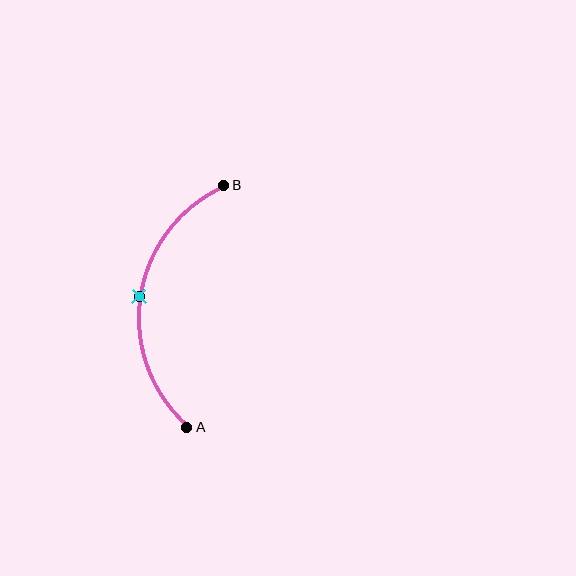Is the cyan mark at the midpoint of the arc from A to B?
Yes. The cyan mark lies on the arc at equal arc-length from both A and B — it is the arc midpoint.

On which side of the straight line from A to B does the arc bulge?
The arc bulges to the left of the straight line connecting A and B.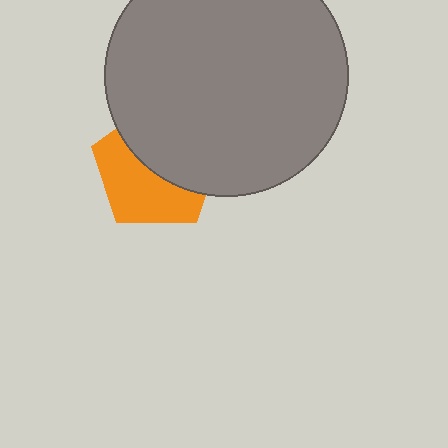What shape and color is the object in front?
The object in front is a gray circle.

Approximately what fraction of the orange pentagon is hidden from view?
Roughly 50% of the orange pentagon is hidden behind the gray circle.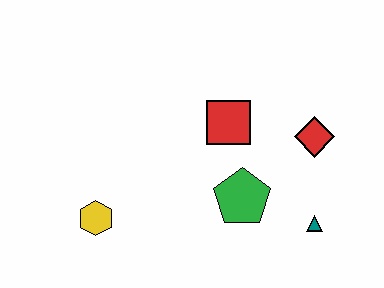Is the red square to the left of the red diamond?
Yes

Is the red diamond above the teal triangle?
Yes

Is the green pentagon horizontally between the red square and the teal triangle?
Yes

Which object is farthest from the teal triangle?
The yellow hexagon is farthest from the teal triangle.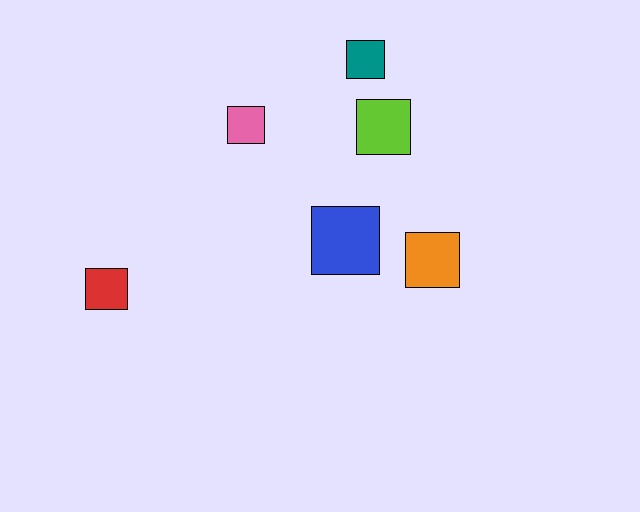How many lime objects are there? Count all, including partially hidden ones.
There is 1 lime object.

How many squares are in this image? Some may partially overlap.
There are 6 squares.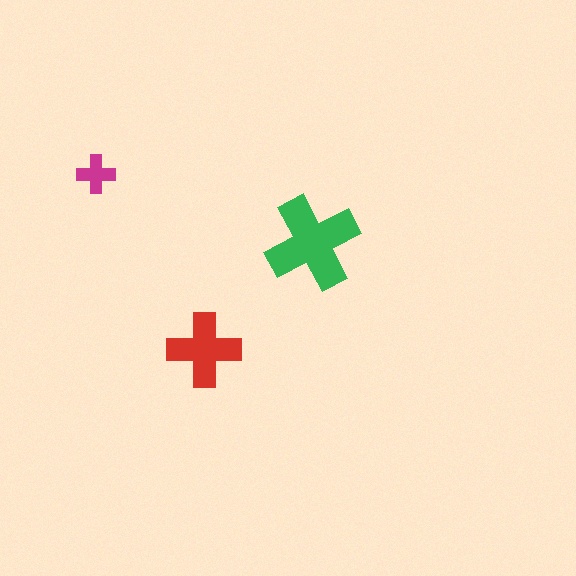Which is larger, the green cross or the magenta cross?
The green one.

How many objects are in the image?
There are 3 objects in the image.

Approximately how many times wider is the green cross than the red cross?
About 1.5 times wider.